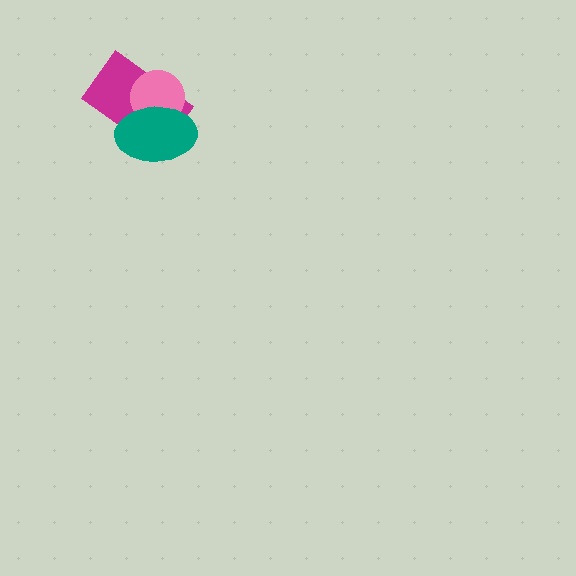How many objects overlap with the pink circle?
2 objects overlap with the pink circle.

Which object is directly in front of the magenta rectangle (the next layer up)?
The pink circle is directly in front of the magenta rectangle.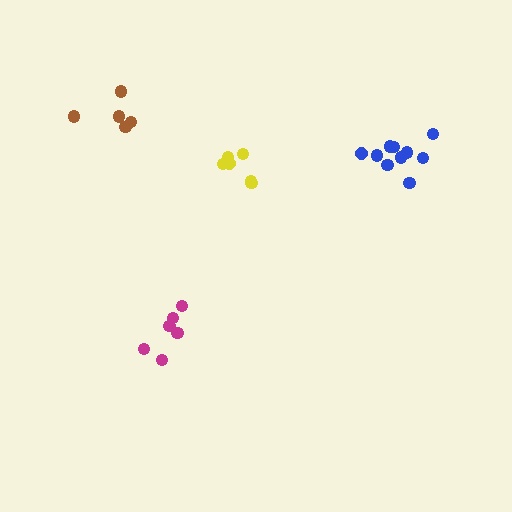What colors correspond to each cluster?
The clusters are colored: magenta, yellow, brown, blue.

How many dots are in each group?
Group 1: 6 dots, Group 2: 6 dots, Group 3: 5 dots, Group 4: 10 dots (27 total).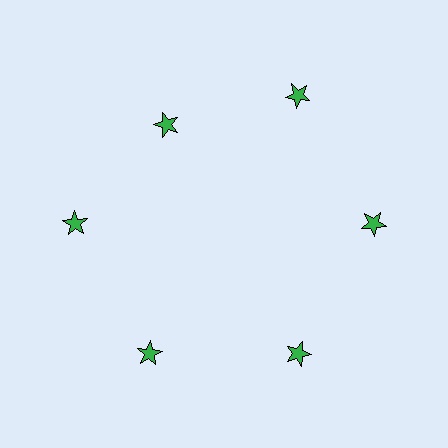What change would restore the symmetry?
The symmetry would be restored by moving it outward, back onto the ring so that all 6 stars sit at equal angles and equal distance from the center.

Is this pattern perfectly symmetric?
No. The 6 green stars are arranged in a ring, but one element near the 11 o'clock position is pulled inward toward the center, breaking the 6-fold rotational symmetry.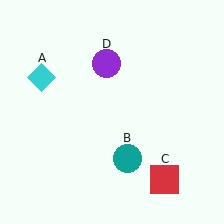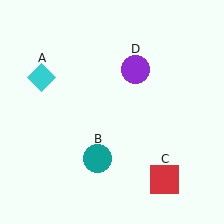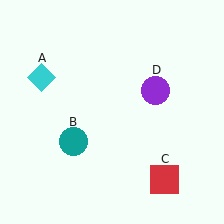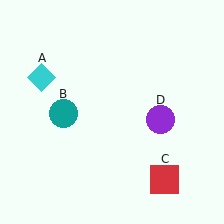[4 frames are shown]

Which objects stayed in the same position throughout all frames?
Cyan diamond (object A) and red square (object C) remained stationary.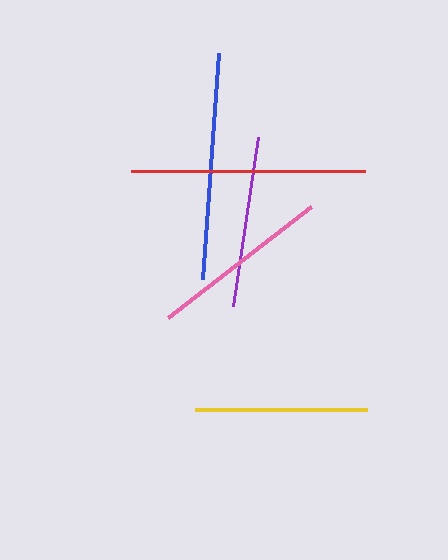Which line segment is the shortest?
The purple line is the shortest at approximately 171 pixels.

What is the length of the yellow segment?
The yellow segment is approximately 172 pixels long.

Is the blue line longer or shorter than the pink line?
The blue line is longer than the pink line.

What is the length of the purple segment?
The purple segment is approximately 171 pixels long.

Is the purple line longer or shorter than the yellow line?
The yellow line is longer than the purple line.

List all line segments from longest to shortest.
From longest to shortest: red, blue, pink, yellow, purple.